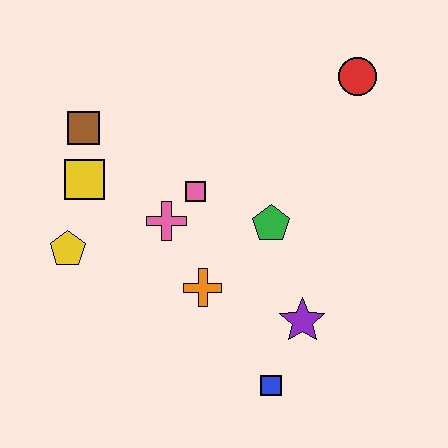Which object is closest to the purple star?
The blue square is closest to the purple star.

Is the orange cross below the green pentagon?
Yes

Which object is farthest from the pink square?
The blue square is farthest from the pink square.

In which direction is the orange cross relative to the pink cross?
The orange cross is below the pink cross.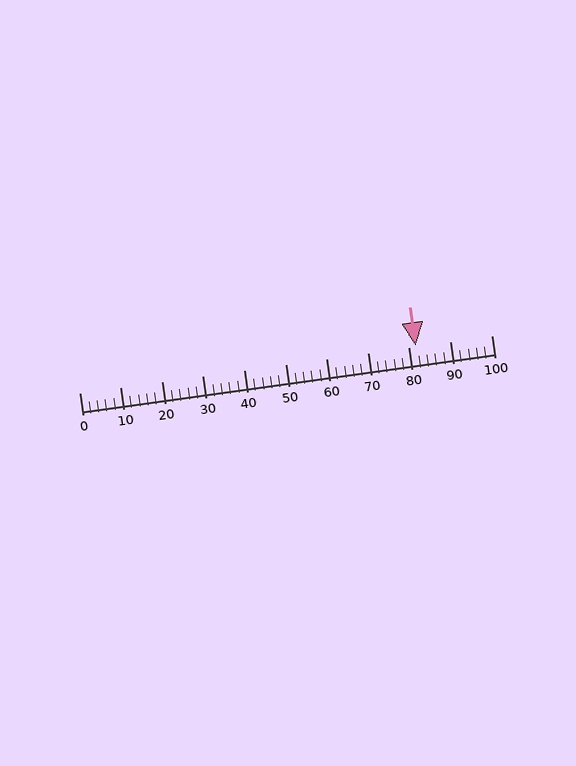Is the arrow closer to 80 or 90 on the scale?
The arrow is closer to 80.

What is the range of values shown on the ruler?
The ruler shows values from 0 to 100.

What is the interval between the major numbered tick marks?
The major tick marks are spaced 10 units apart.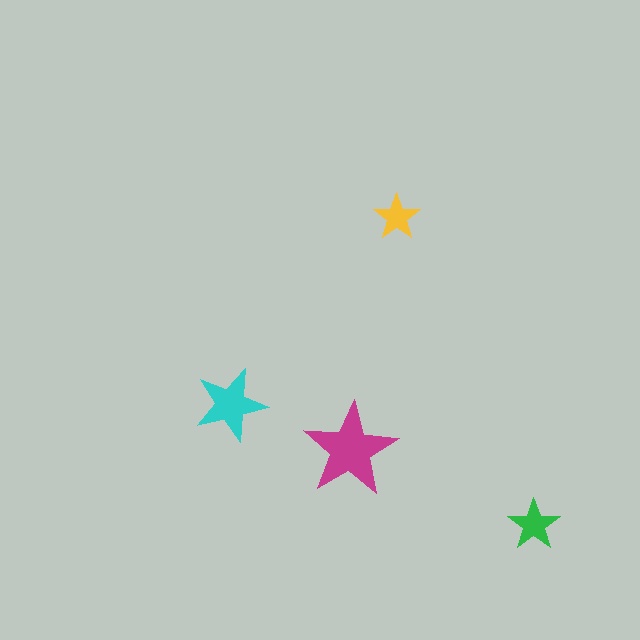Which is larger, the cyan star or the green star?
The cyan one.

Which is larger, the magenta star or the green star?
The magenta one.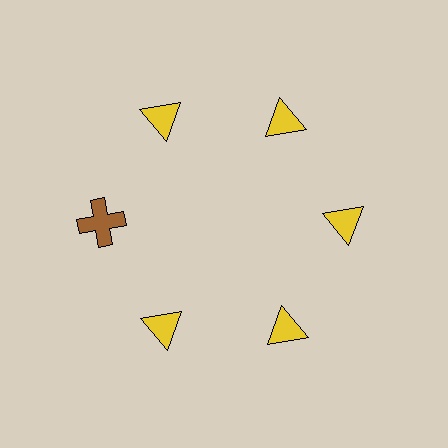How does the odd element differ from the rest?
It differs in both color (brown instead of yellow) and shape (cross instead of triangle).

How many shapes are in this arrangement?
There are 6 shapes arranged in a ring pattern.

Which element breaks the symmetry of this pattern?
The brown cross at roughly the 9 o'clock position breaks the symmetry. All other shapes are yellow triangles.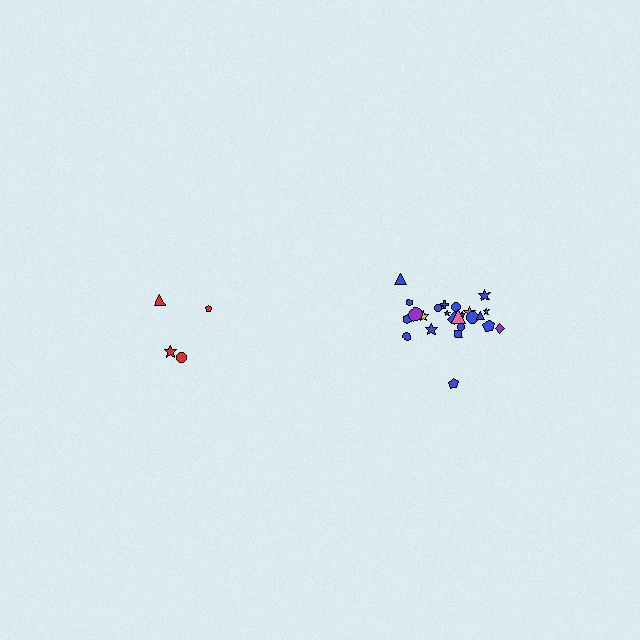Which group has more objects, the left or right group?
The right group.